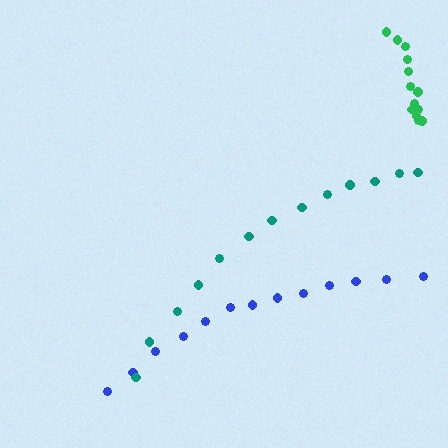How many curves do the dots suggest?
There are 3 distinct paths.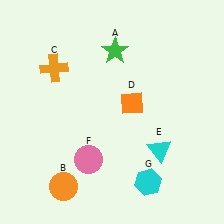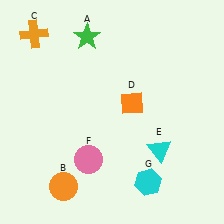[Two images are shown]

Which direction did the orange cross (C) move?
The orange cross (C) moved up.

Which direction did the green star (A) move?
The green star (A) moved left.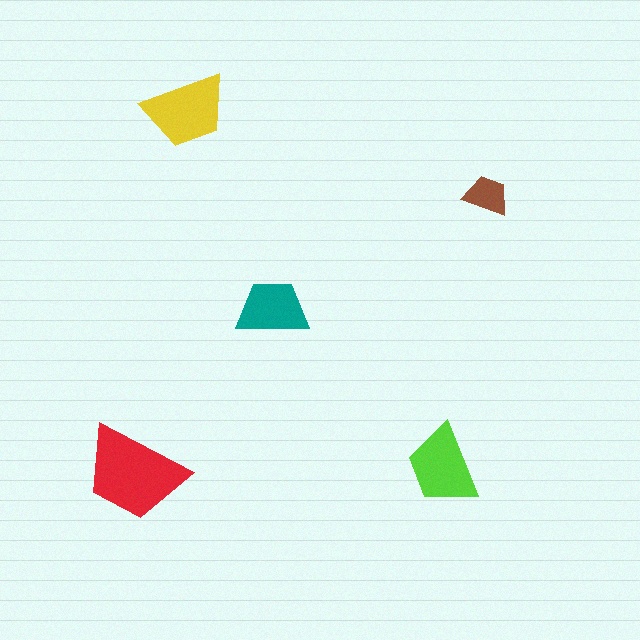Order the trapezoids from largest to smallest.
the red one, the yellow one, the lime one, the teal one, the brown one.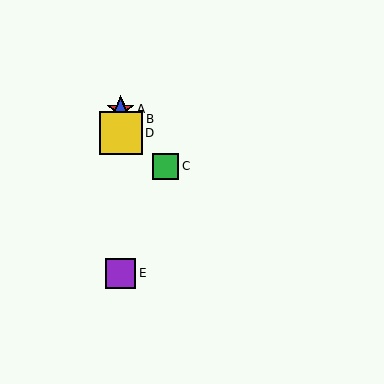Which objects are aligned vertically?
Objects A, B, D, E are aligned vertically.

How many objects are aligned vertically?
4 objects (A, B, D, E) are aligned vertically.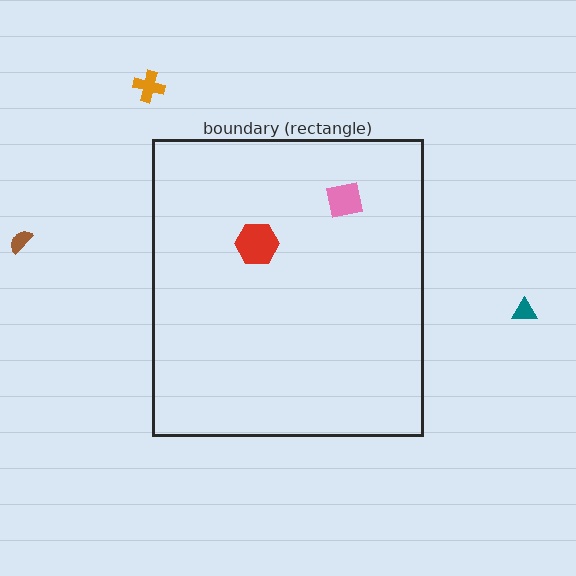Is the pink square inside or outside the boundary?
Inside.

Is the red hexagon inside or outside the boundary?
Inside.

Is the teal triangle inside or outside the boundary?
Outside.